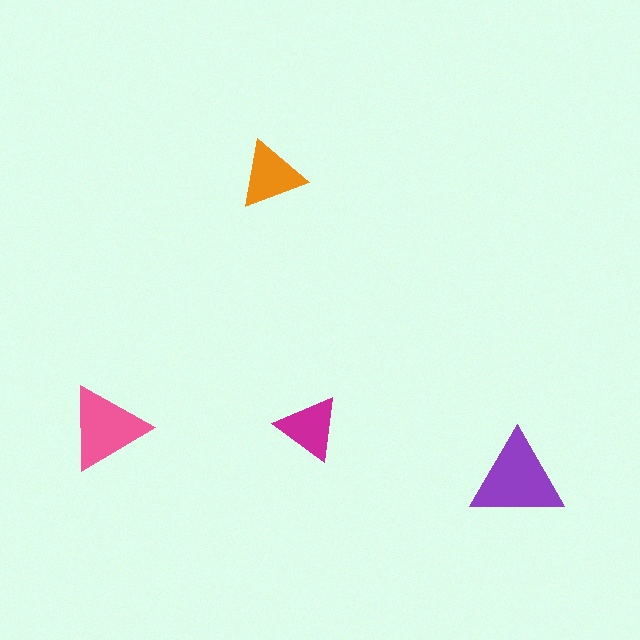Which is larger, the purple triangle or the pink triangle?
The purple one.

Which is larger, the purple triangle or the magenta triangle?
The purple one.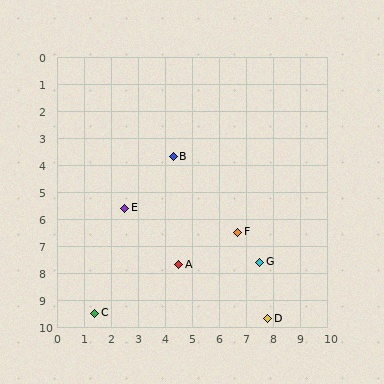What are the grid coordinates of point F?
Point F is at approximately (6.7, 6.5).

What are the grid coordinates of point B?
Point B is at approximately (4.3, 3.7).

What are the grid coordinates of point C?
Point C is at approximately (1.4, 9.5).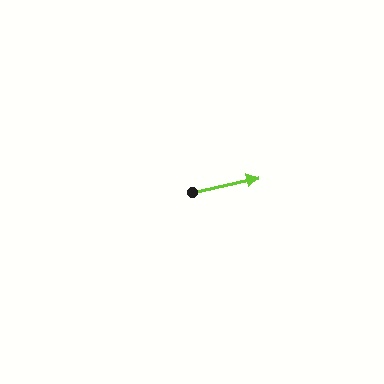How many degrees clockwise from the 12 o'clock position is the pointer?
Approximately 78 degrees.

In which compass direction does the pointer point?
East.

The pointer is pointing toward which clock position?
Roughly 3 o'clock.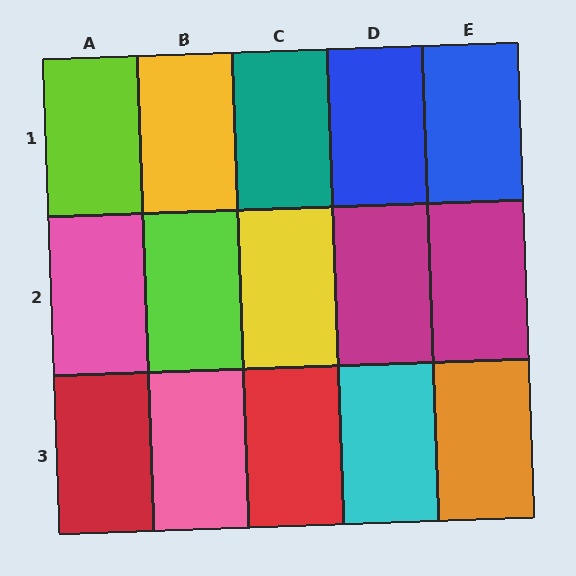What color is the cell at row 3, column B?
Pink.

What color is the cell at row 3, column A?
Red.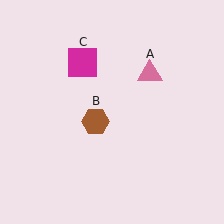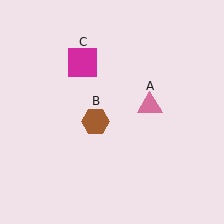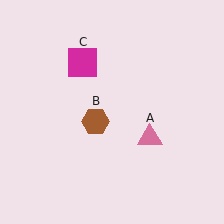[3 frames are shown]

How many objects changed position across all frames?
1 object changed position: pink triangle (object A).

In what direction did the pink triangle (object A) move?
The pink triangle (object A) moved down.